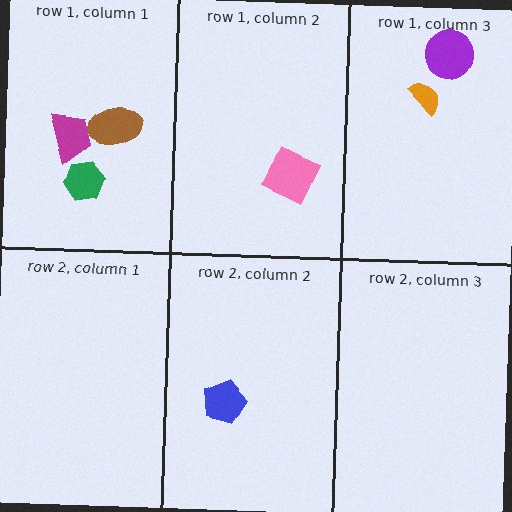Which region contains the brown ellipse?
The row 1, column 1 region.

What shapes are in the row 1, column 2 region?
The pink square.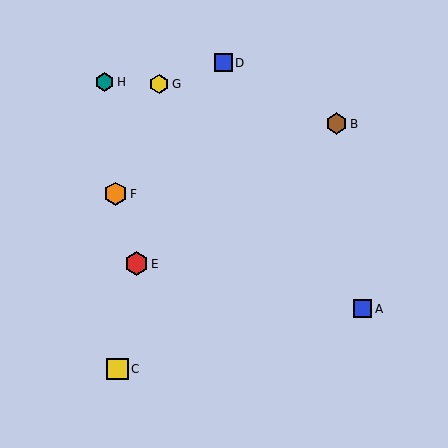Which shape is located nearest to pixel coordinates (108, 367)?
The yellow square (labeled C) at (117, 369) is nearest to that location.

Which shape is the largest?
The red hexagon (labeled E) is the largest.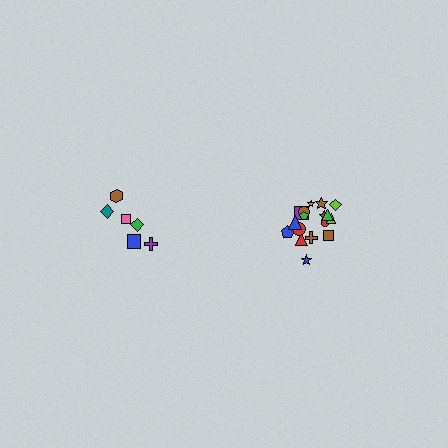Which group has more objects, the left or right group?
The right group.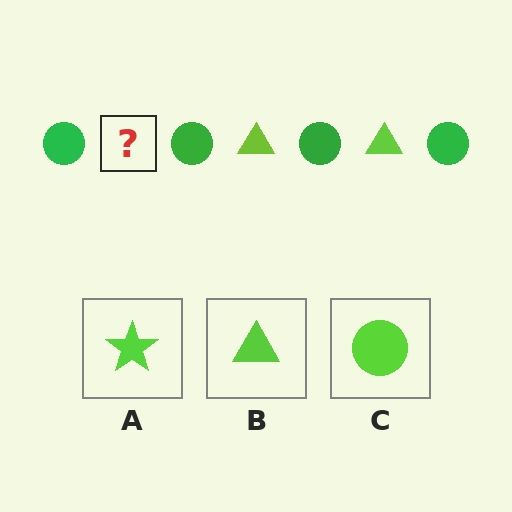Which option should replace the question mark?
Option B.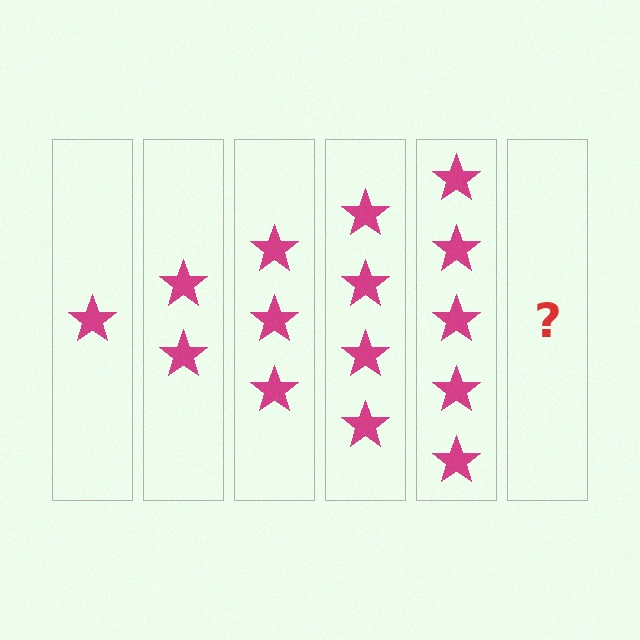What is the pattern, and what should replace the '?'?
The pattern is that each step adds one more star. The '?' should be 6 stars.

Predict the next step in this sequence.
The next step is 6 stars.